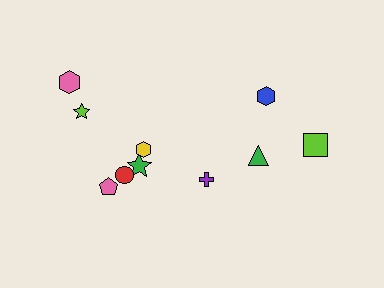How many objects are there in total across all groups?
There are 10 objects.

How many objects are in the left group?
There are 6 objects.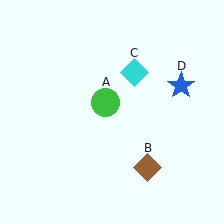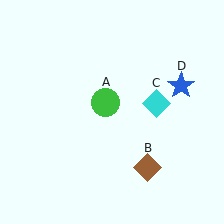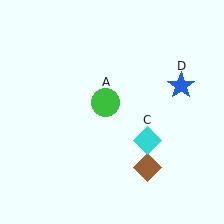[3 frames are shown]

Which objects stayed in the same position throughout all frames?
Green circle (object A) and brown diamond (object B) and blue star (object D) remained stationary.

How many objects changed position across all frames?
1 object changed position: cyan diamond (object C).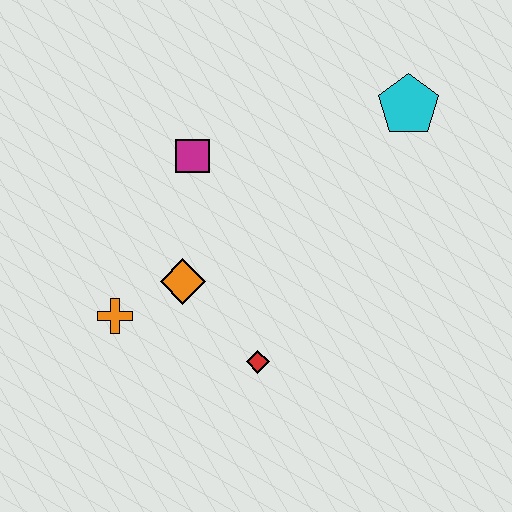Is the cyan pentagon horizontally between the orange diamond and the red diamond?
No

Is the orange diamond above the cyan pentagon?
No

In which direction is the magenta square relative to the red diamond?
The magenta square is above the red diamond.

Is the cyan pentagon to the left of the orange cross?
No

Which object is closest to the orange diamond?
The orange cross is closest to the orange diamond.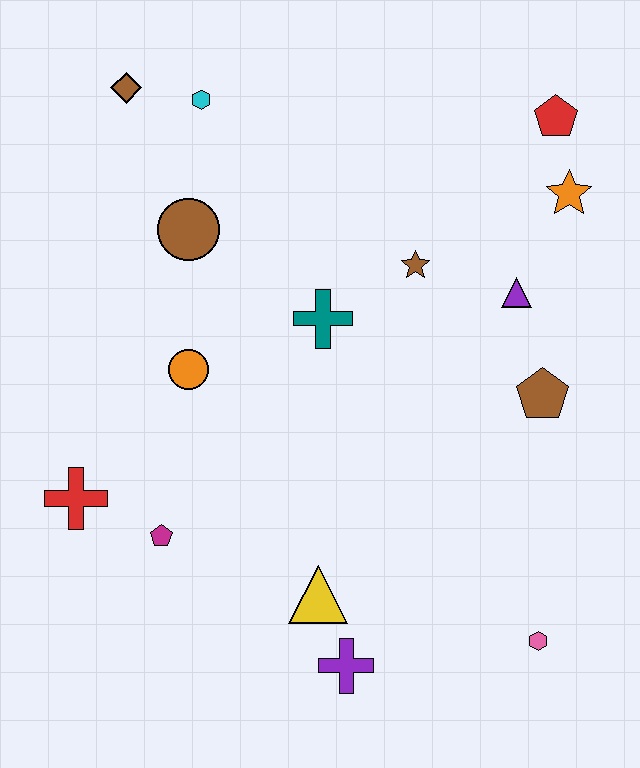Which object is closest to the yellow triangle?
The purple cross is closest to the yellow triangle.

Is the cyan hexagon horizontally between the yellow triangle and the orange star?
No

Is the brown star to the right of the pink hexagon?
No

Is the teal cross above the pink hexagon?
Yes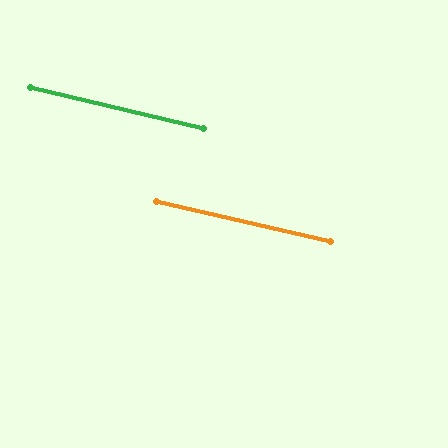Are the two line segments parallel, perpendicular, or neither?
Parallel — their directions differ by only 0.7°.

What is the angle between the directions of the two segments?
Approximately 1 degree.